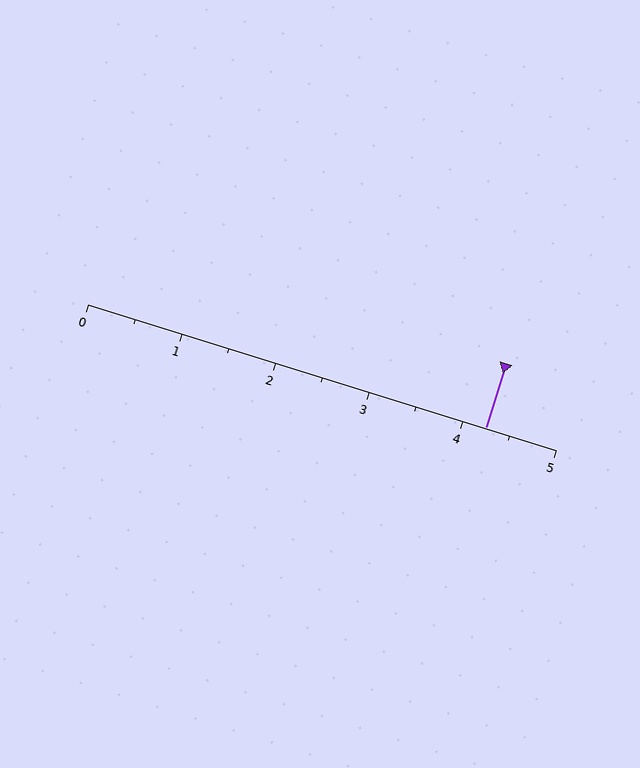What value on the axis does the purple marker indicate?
The marker indicates approximately 4.2.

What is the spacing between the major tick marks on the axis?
The major ticks are spaced 1 apart.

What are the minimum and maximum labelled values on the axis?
The axis runs from 0 to 5.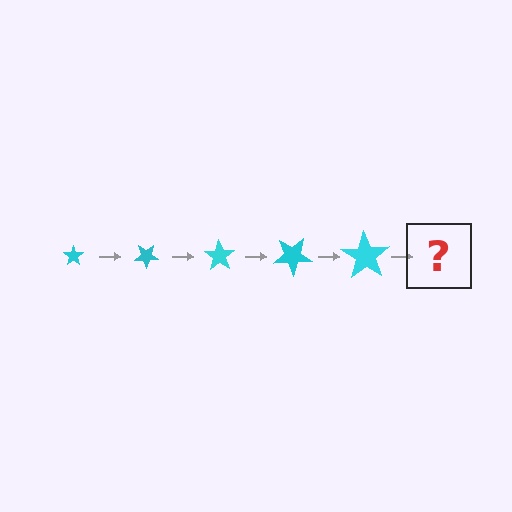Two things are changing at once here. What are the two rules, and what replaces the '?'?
The two rules are that the star grows larger each step and it rotates 35 degrees each step. The '?' should be a star, larger than the previous one and rotated 175 degrees from the start.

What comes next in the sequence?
The next element should be a star, larger than the previous one and rotated 175 degrees from the start.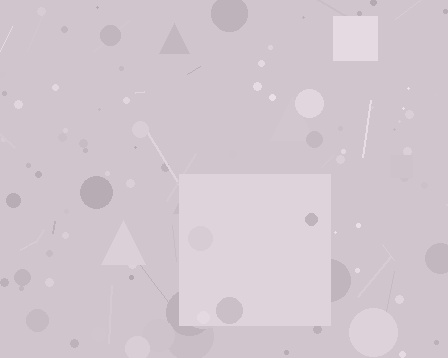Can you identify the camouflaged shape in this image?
The camouflaged shape is a square.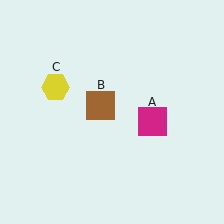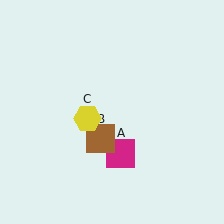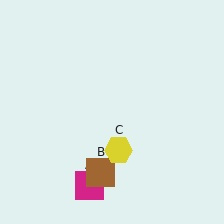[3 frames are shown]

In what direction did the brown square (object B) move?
The brown square (object B) moved down.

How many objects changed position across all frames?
3 objects changed position: magenta square (object A), brown square (object B), yellow hexagon (object C).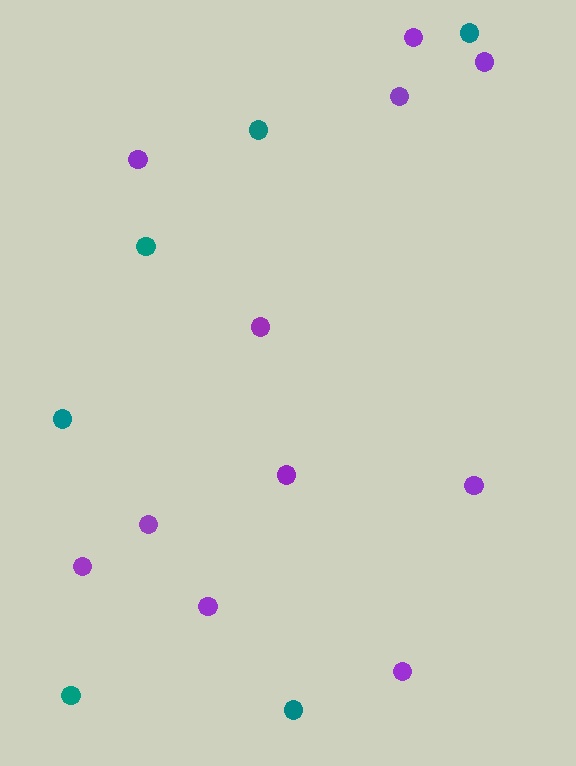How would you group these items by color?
There are 2 groups: one group of teal circles (6) and one group of purple circles (11).